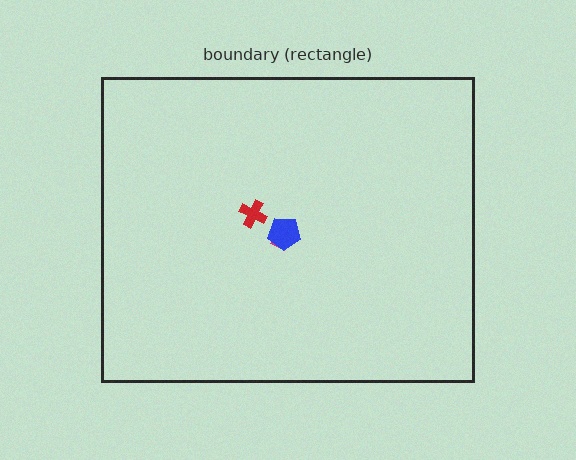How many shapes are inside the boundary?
3 inside, 0 outside.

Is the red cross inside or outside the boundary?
Inside.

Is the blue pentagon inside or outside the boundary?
Inside.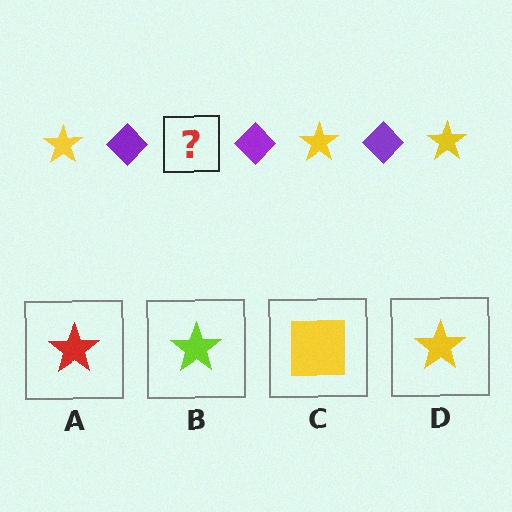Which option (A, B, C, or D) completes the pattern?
D.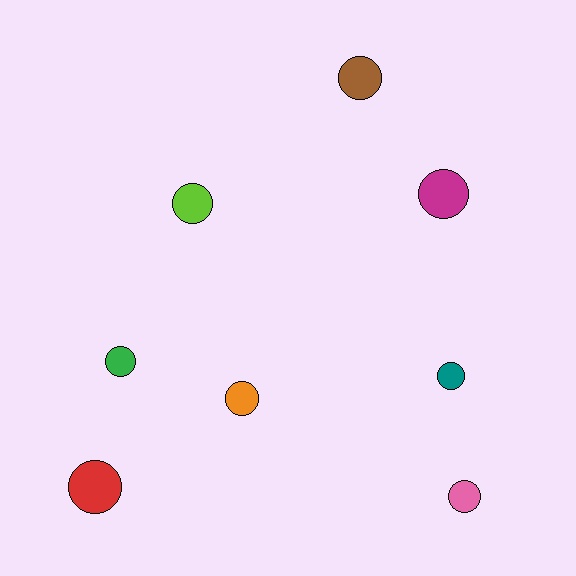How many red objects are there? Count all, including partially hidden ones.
There is 1 red object.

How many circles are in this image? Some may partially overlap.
There are 8 circles.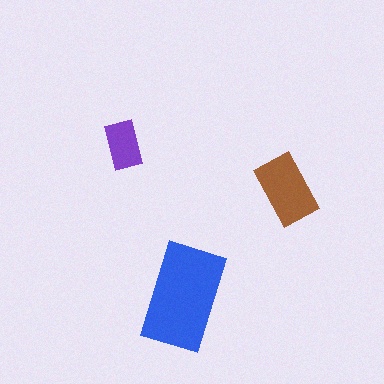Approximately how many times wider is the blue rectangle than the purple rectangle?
About 2 times wider.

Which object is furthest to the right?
The brown rectangle is rightmost.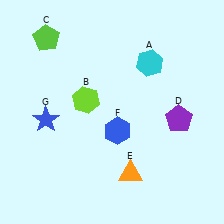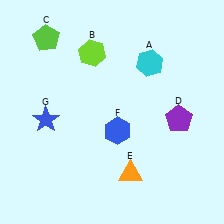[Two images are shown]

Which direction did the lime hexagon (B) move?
The lime hexagon (B) moved up.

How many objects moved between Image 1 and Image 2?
1 object moved between the two images.